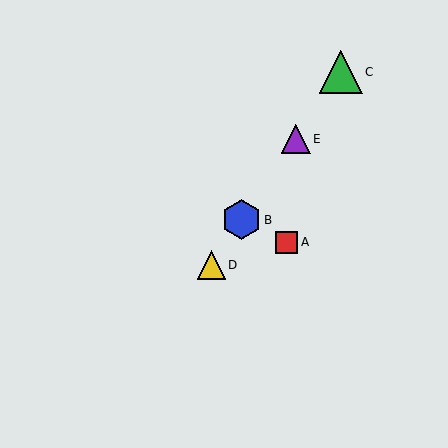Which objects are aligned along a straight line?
Objects B, C, D, E are aligned along a straight line.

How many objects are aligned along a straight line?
4 objects (B, C, D, E) are aligned along a straight line.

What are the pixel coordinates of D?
Object D is at (211, 265).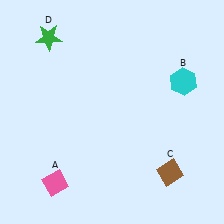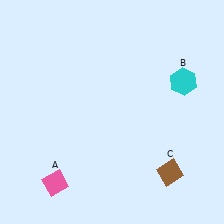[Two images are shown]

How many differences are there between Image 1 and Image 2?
There is 1 difference between the two images.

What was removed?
The green star (D) was removed in Image 2.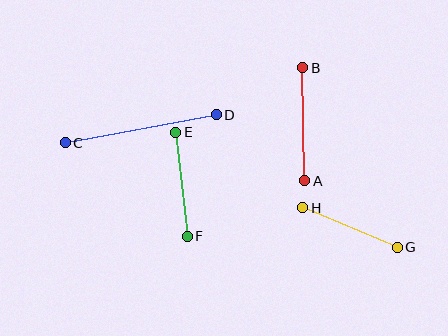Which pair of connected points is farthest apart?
Points C and D are farthest apart.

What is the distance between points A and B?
The distance is approximately 113 pixels.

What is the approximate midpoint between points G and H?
The midpoint is at approximately (350, 227) pixels.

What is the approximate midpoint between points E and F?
The midpoint is at approximately (182, 184) pixels.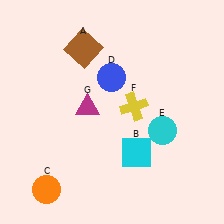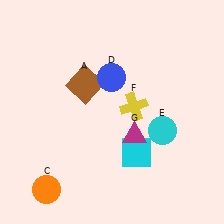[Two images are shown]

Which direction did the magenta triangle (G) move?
The magenta triangle (G) moved right.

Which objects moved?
The objects that moved are: the brown square (A), the magenta triangle (G).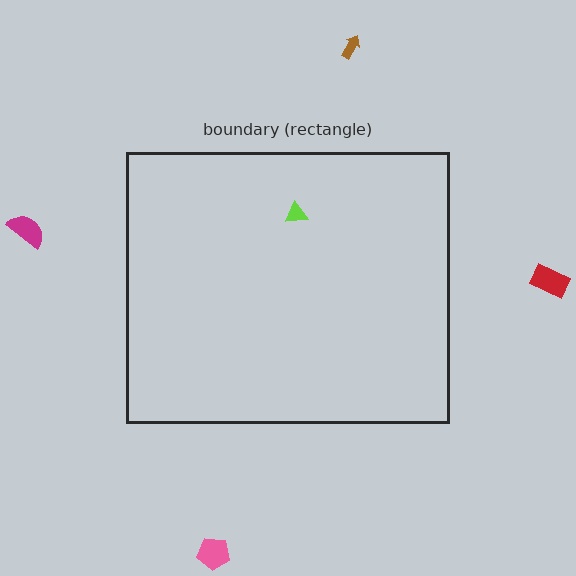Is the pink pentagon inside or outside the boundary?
Outside.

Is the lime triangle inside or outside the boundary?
Inside.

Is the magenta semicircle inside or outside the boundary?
Outside.